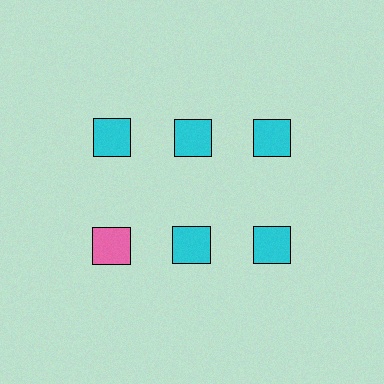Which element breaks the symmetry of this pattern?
The pink square in the second row, leftmost column breaks the symmetry. All other shapes are cyan squares.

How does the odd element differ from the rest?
It has a different color: pink instead of cyan.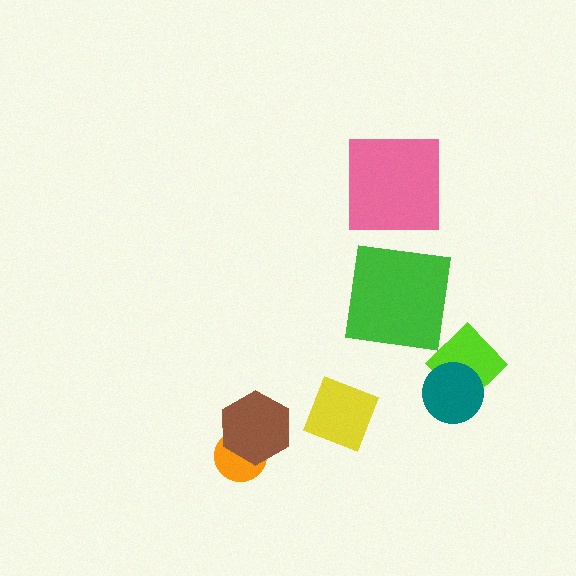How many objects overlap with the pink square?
0 objects overlap with the pink square.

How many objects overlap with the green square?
0 objects overlap with the green square.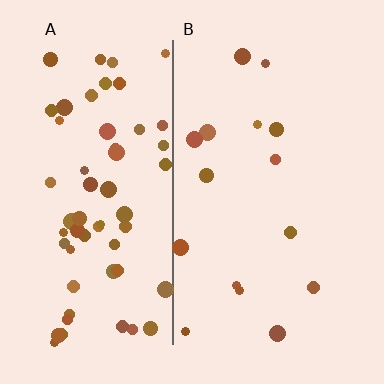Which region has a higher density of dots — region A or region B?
A (the left).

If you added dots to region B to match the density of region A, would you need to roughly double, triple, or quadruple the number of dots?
Approximately quadruple.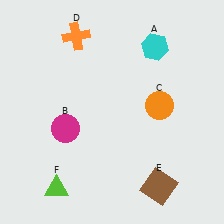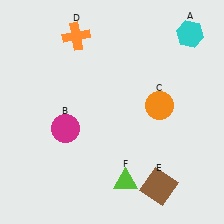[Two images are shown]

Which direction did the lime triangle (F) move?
The lime triangle (F) moved right.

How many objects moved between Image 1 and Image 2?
2 objects moved between the two images.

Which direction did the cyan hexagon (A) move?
The cyan hexagon (A) moved right.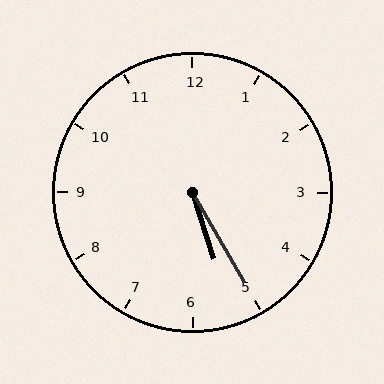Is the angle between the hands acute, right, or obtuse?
It is acute.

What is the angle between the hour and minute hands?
Approximately 12 degrees.